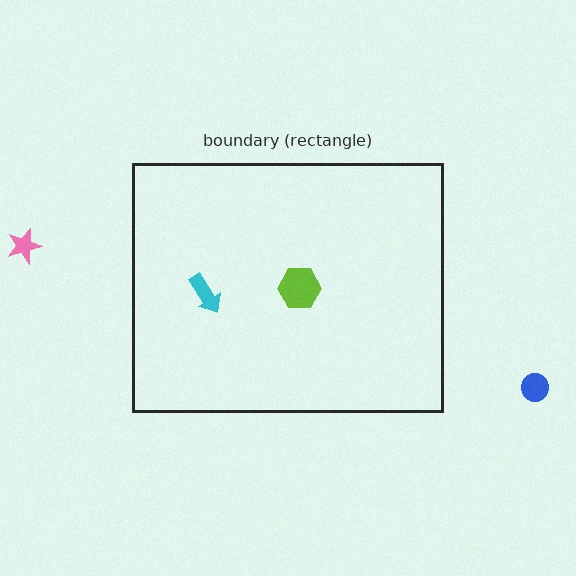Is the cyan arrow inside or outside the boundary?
Inside.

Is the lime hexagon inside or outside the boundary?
Inside.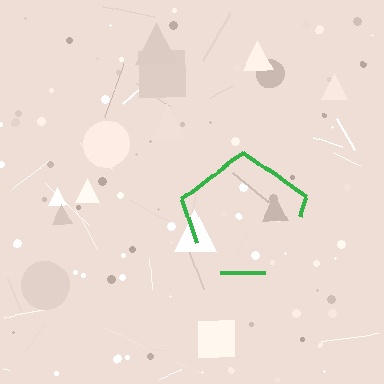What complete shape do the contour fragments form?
The contour fragments form a pentagon.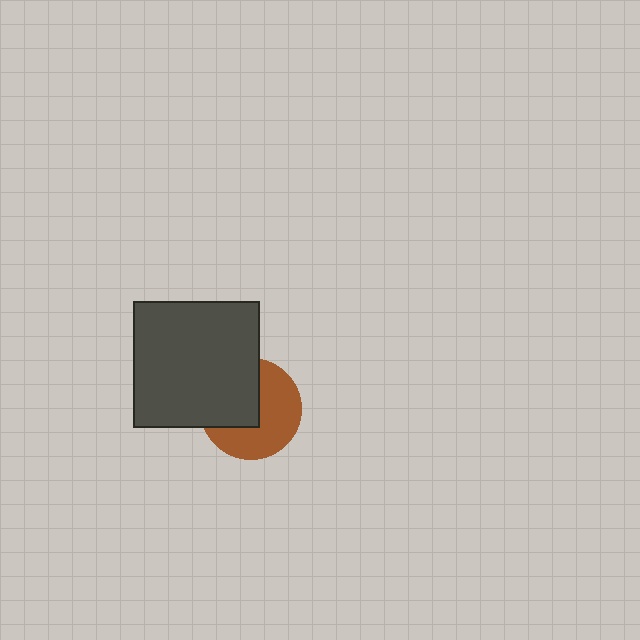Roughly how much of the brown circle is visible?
About half of it is visible (roughly 56%).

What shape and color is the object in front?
The object in front is a dark gray square.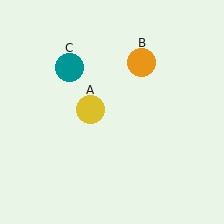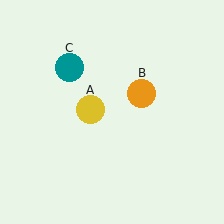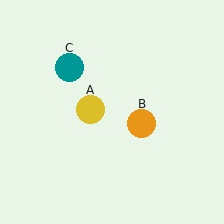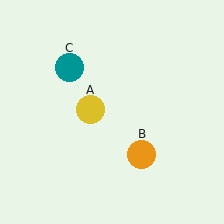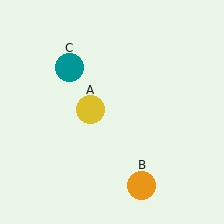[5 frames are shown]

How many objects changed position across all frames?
1 object changed position: orange circle (object B).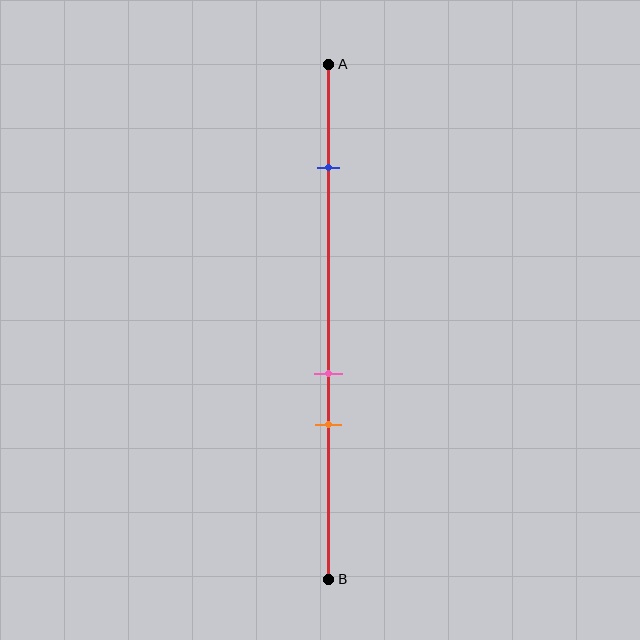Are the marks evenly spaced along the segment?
No, the marks are not evenly spaced.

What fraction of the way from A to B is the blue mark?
The blue mark is approximately 20% (0.2) of the way from A to B.